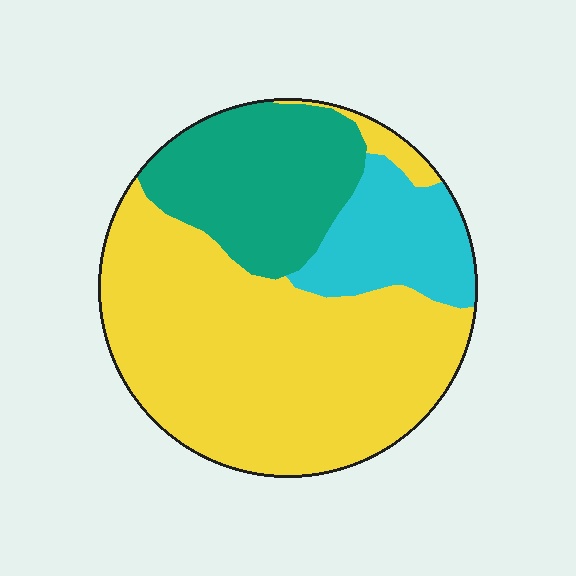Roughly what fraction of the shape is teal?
Teal covers about 25% of the shape.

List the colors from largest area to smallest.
From largest to smallest: yellow, teal, cyan.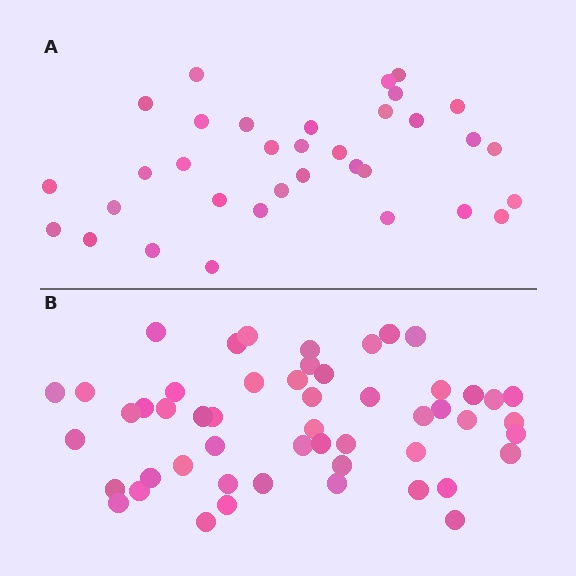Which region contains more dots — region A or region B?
Region B (the bottom region) has more dots.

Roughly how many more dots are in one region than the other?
Region B has approximately 20 more dots than region A.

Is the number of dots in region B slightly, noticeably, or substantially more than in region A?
Region B has substantially more. The ratio is roughly 1.5 to 1.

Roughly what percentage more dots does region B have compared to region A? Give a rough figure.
About 55% more.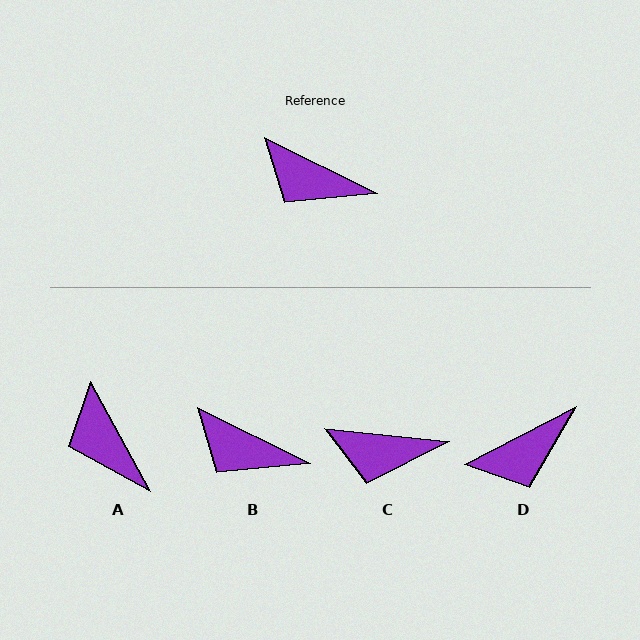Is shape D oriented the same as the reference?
No, it is off by about 54 degrees.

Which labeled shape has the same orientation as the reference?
B.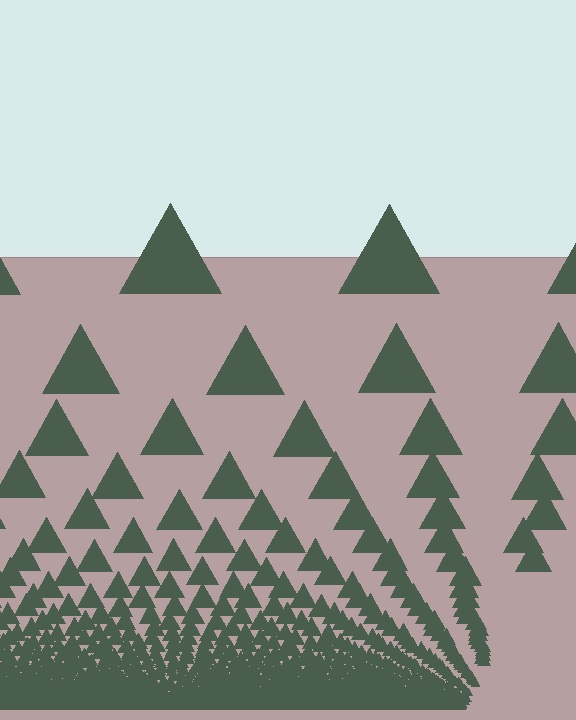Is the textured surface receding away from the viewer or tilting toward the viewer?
The surface appears to tilt toward the viewer. Texture elements get larger and sparser toward the top.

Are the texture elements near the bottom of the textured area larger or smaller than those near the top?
Smaller. The gradient is inverted — elements near the bottom are smaller and denser.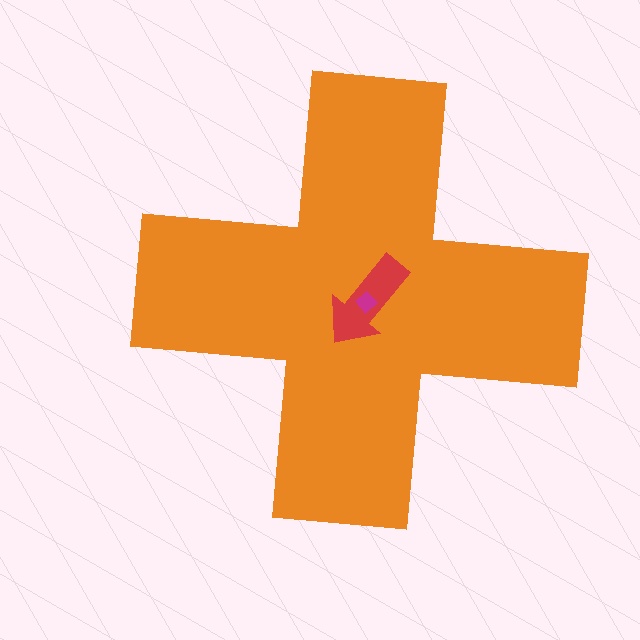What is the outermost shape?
The orange cross.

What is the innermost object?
The magenta diamond.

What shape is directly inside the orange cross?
The red arrow.